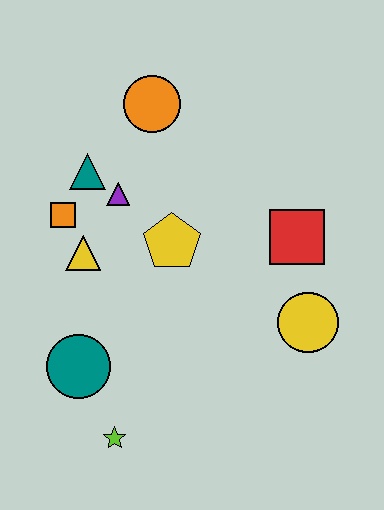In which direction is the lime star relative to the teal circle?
The lime star is below the teal circle.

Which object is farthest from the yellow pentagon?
The lime star is farthest from the yellow pentagon.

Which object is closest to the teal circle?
The lime star is closest to the teal circle.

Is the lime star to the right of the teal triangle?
Yes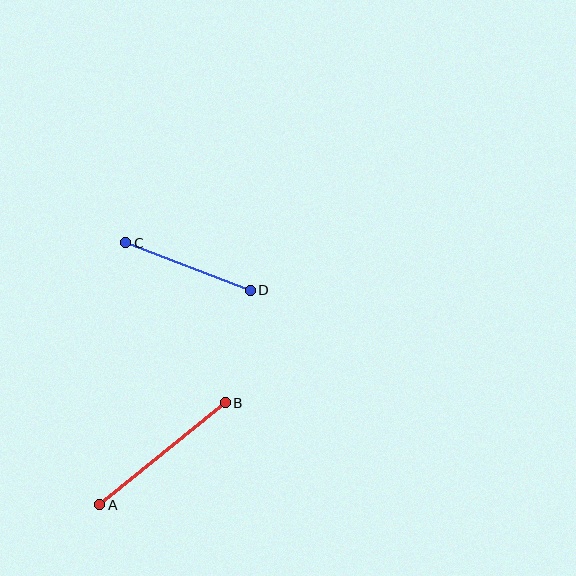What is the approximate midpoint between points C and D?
The midpoint is at approximately (188, 266) pixels.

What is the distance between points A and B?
The distance is approximately 162 pixels.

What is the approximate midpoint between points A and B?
The midpoint is at approximately (163, 454) pixels.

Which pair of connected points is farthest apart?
Points A and B are farthest apart.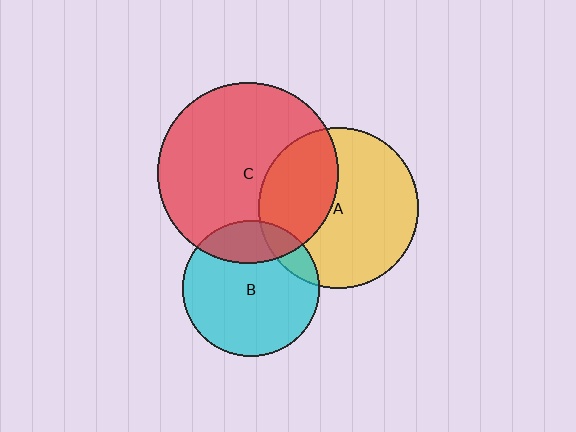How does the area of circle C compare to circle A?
Approximately 1.3 times.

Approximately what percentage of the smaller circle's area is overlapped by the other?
Approximately 35%.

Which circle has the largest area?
Circle C (red).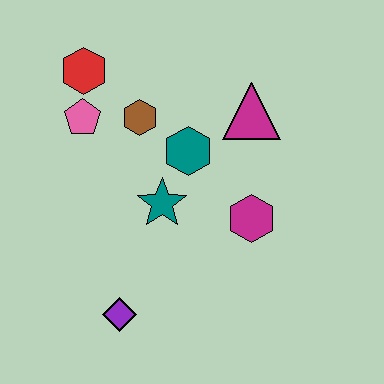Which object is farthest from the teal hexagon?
The purple diamond is farthest from the teal hexagon.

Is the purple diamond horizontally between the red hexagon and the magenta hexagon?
Yes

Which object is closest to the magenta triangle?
The teal hexagon is closest to the magenta triangle.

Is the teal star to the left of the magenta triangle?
Yes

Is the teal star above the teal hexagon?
No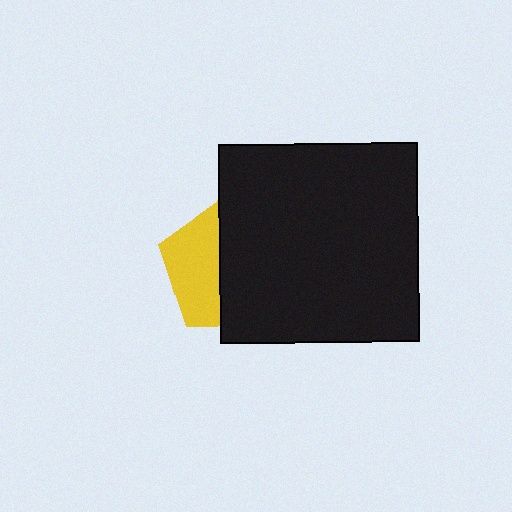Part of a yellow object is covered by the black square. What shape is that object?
It is a pentagon.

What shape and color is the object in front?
The object in front is a black square.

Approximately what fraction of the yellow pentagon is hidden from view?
Roughly 59% of the yellow pentagon is hidden behind the black square.